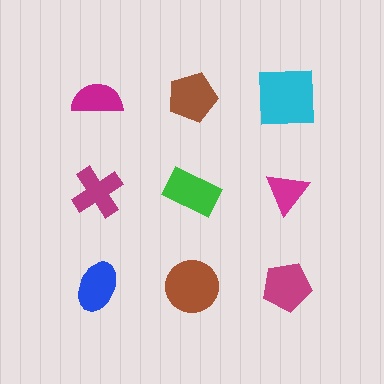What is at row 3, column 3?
A magenta pentagon.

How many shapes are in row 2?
3 shapes.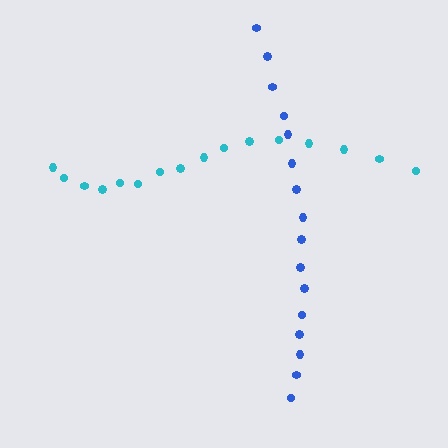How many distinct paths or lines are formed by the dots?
There are 2 distinct paths.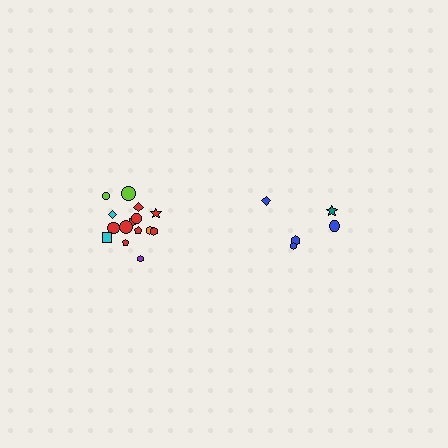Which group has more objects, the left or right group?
The left group.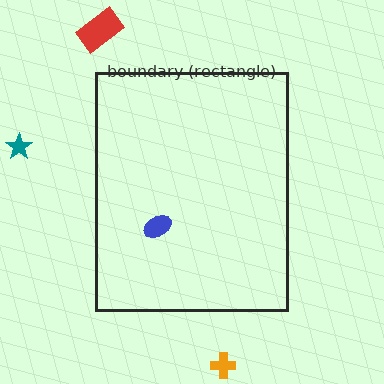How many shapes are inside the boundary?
1 inside, 3 outside.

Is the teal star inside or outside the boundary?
Outside.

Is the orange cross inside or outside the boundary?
Outside.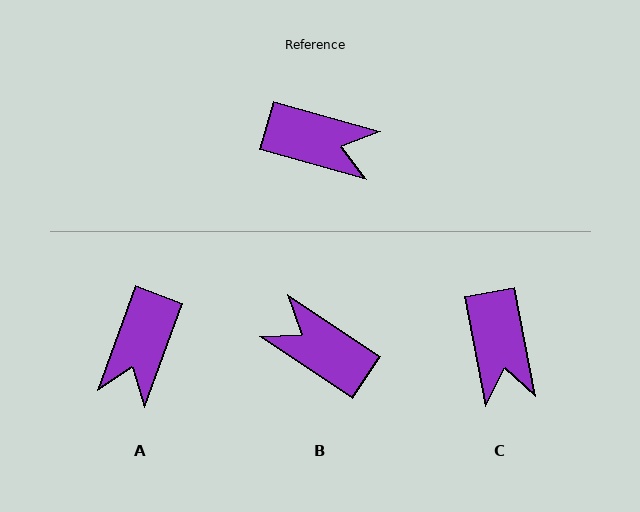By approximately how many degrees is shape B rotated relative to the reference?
Approximately 162 degrees counter-clockwise.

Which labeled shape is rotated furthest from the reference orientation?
B, about 162 degrees away.